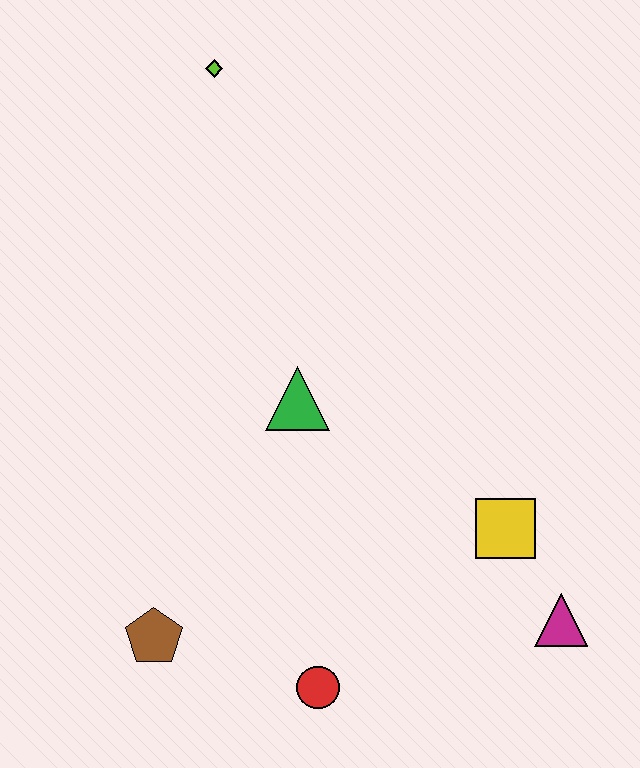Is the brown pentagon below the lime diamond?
Yes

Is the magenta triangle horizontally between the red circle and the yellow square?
No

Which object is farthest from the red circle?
The lime diamond is farthest from the red circle.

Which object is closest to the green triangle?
The yellow square is closest to the green triangle.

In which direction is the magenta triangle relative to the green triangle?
The magenta triangle is to the right of the green triangle.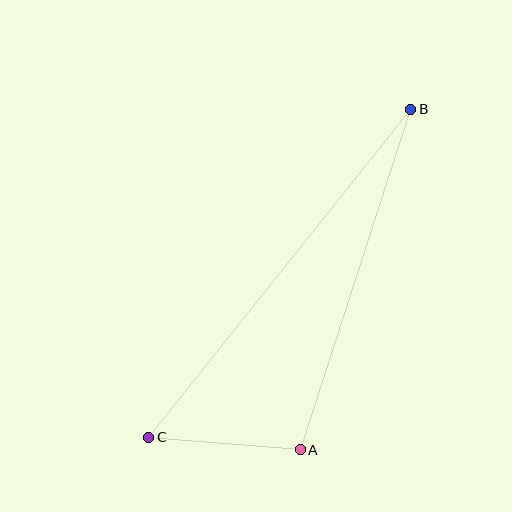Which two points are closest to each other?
Points A and C are closest to each other.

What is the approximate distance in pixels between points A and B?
The distance between A and B is approximately 358 pixels.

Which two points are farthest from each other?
Points B and C are farthest from each other.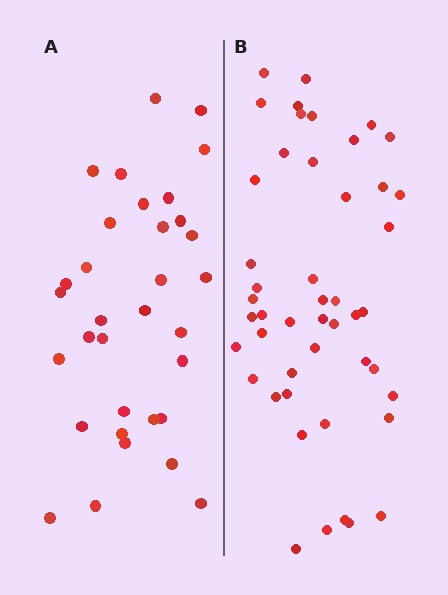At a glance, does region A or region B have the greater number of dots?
Region B (the right region) has more dots.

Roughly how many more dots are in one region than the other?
Region B has approximately 15 more dots than region A.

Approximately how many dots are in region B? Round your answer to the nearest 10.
About 50 dots. (The exact count is 47, which rounds to 50.)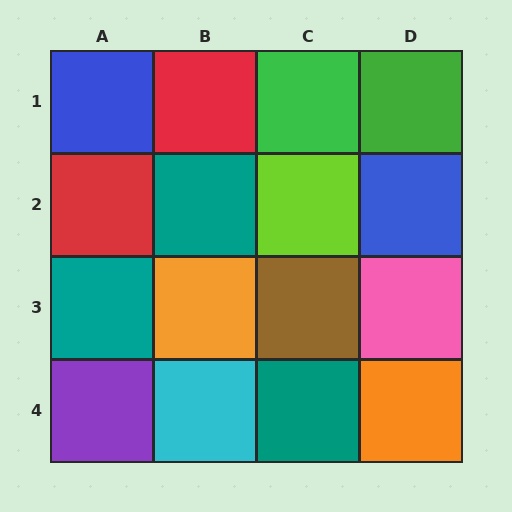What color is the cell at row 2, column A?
Red.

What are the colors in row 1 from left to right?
Blue, red, green, green.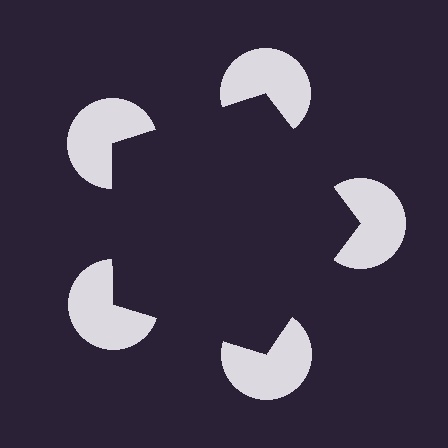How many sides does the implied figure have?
5 sides.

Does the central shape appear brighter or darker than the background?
It typically appears slightly darker than the background, even though no actual brightness change is drawn.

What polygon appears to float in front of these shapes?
An illusory pentagon — its edges are inferred from the aligned wedge cuts in the pac-man discs, not physically drawn.